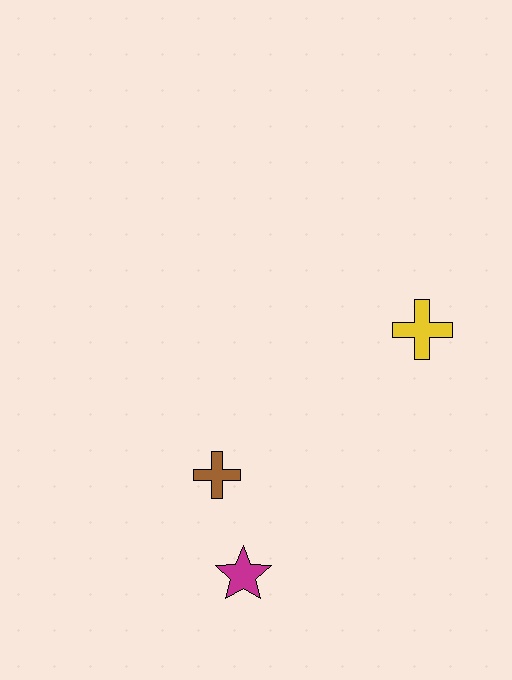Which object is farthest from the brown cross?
The yellow cross is farthest from the brown cross.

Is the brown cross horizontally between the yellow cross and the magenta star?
No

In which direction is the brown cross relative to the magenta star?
The brown cross is above the magenta star.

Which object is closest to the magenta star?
The brown cross is closest to the magenta star.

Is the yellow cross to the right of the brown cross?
Yes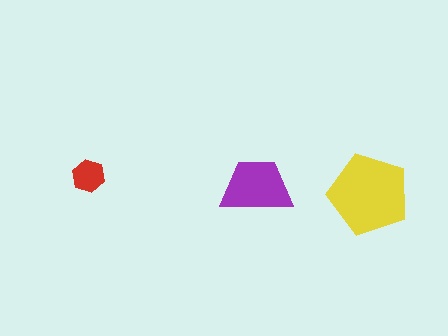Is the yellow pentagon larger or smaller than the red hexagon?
Larger.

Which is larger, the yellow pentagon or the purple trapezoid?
The yellow pentagon.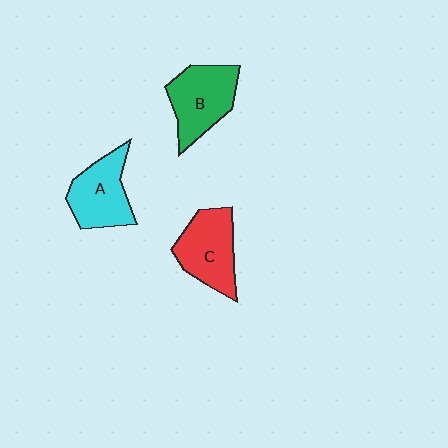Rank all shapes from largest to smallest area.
From largest to smallest: B (green), C (red), A (cyan).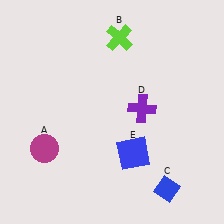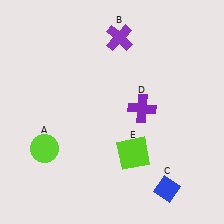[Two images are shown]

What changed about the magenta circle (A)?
In Image 1, A is magenta. In Image 2, it changed to lime.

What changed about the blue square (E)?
In Image 1, E is blue. In Image 2, it changed to lime.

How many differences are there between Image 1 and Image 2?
There are 3 differences between the two images.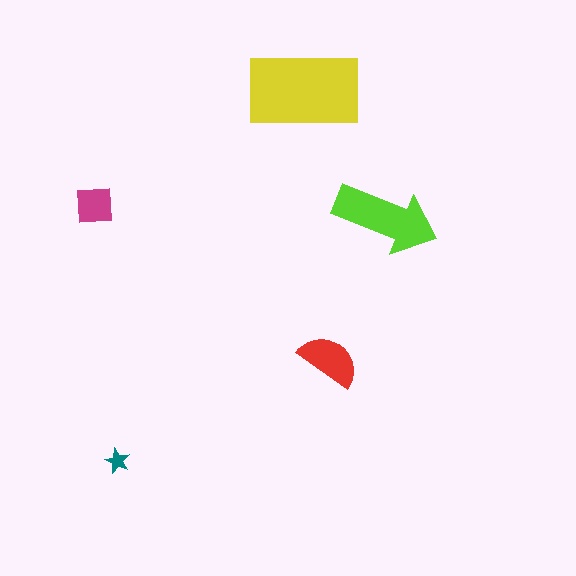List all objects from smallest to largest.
The teal star, the magenta square, the red semicircle, the lime arrow, the yellow rectangle.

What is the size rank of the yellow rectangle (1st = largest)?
1st.